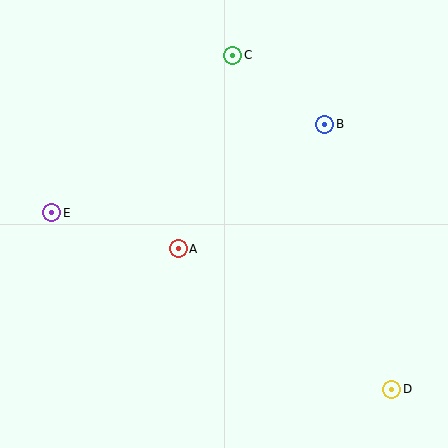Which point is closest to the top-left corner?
Point E is closest to the top-left corner.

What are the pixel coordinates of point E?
Point E is at (52, 213).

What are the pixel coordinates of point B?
Point B is at (325, 124).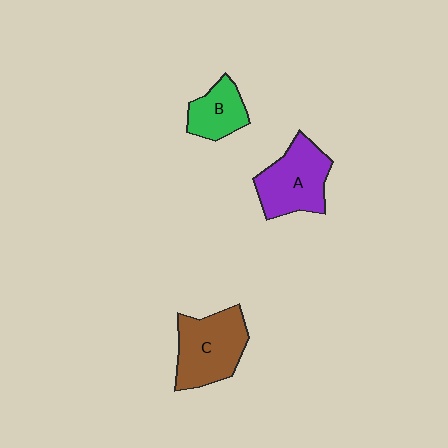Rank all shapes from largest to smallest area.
From largest to smallest: C (brown), A (purple), B (green).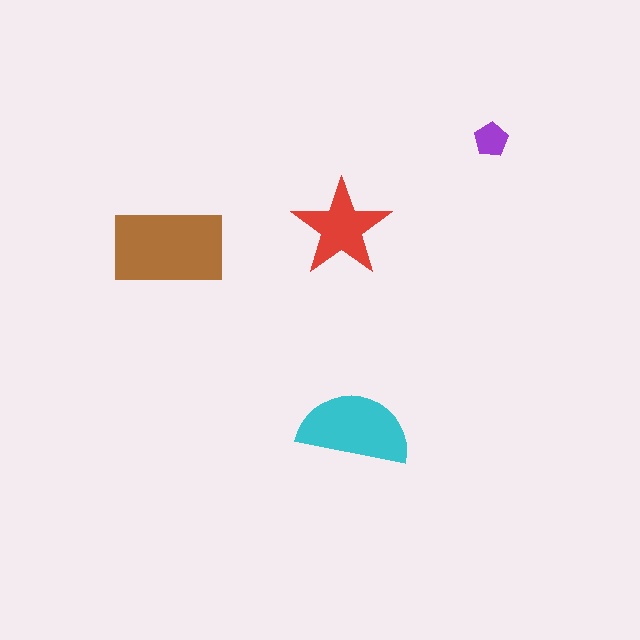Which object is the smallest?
The purple pentagon.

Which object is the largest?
The brown rectangle.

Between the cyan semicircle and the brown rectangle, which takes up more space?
The brown rectangle.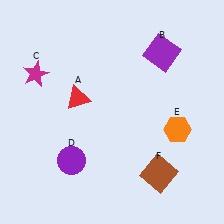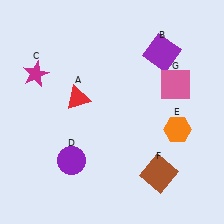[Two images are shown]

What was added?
A pink square (G) was added in Image 2.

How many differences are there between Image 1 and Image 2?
There is 1 difference between the two images.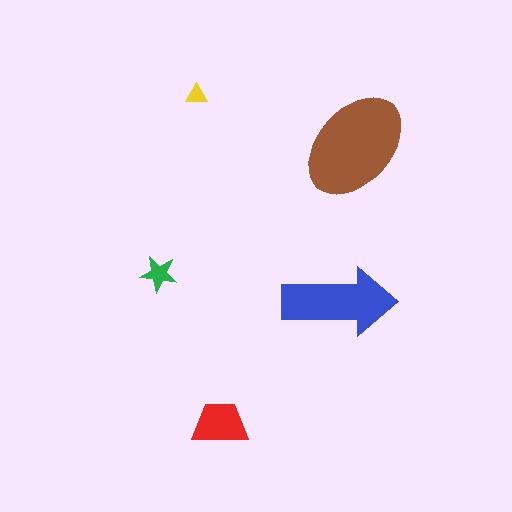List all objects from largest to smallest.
The brown ellipse, the blue arrow, the red trapezoid, the green star, the yellow triangle.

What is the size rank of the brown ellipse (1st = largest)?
1st.